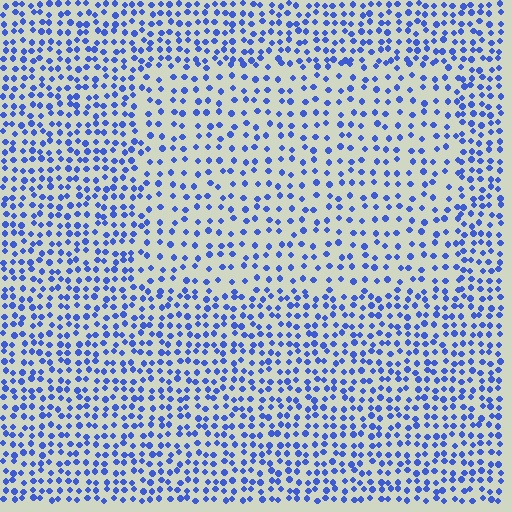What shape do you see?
I see a rectangle.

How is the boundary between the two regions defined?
The boundary is defined by a change in element density (approximately 1.7x ratio). All elements are the same color, size, and shape.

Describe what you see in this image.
The image contains small blue elements arranged at two different densities. A rectangle-shaped region is visible where the elements are less densely packed than the surrounding area.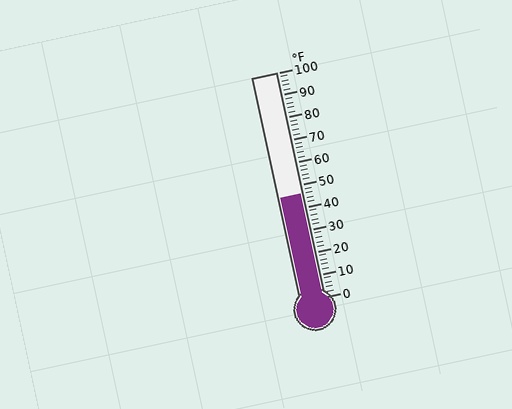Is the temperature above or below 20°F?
The temperature is above 20°F.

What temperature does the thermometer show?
The thermometer shows approximately 46°F.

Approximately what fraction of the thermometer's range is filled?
The thermometer is filled to approximately 45% of its range.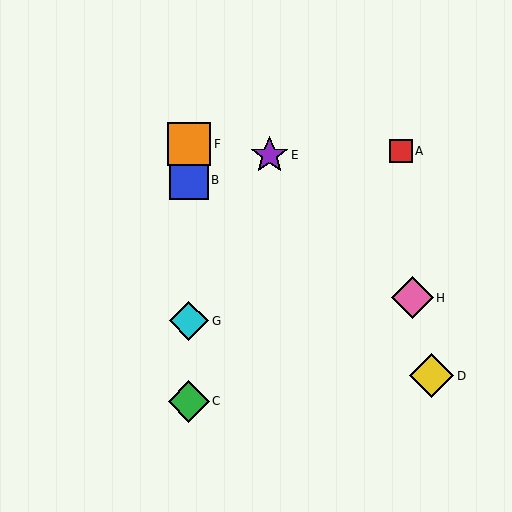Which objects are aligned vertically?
Objects B, C, F, G are aligned vertically.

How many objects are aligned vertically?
4 objects (B, C, F, G) are aligned vertically.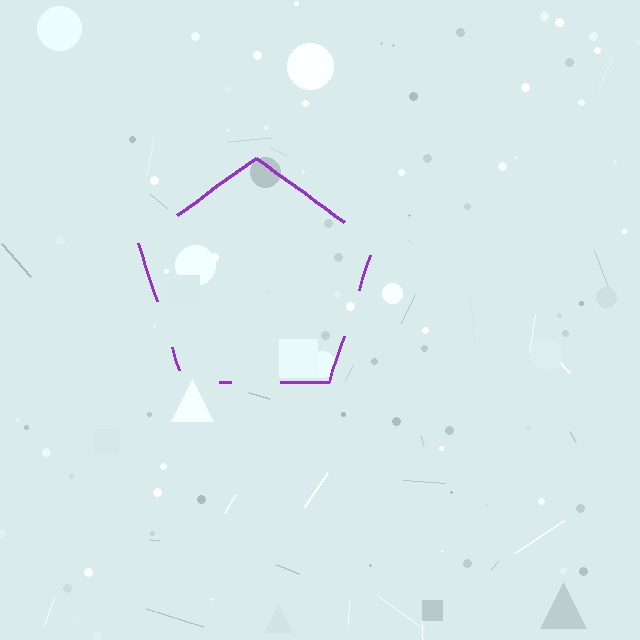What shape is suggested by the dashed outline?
The dashed outline suggests a pentagon.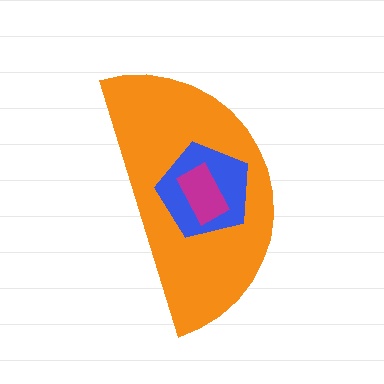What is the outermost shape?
The orange semicircle.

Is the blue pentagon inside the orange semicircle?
Yes.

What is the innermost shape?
The magenta rectangle.